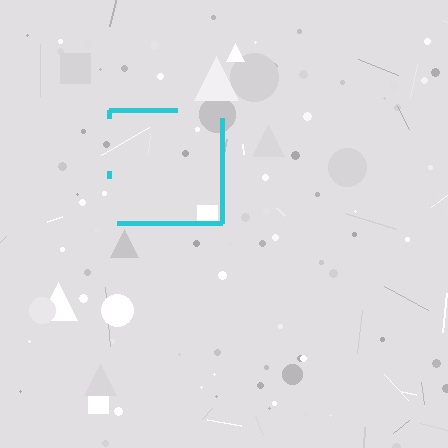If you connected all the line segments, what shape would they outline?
They would outline a square.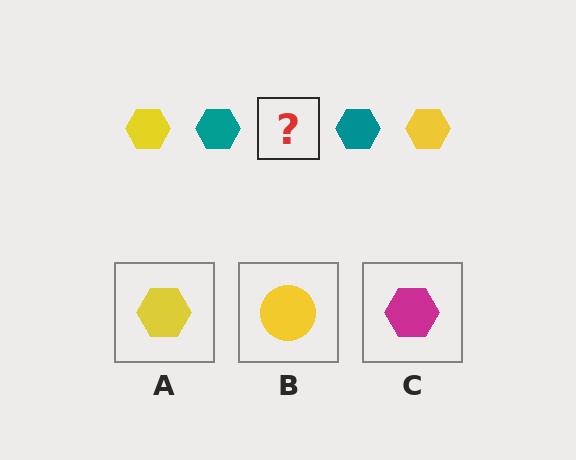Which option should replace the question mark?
Option A.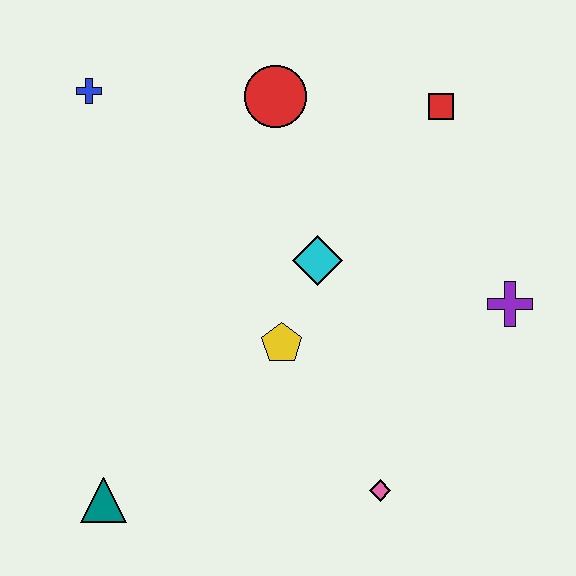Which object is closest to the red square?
The red circle is closest to the red square.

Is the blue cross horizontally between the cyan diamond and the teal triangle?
No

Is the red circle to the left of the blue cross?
No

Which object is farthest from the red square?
The teal triangle is farthest from the red square.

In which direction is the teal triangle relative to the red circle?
The teal triangle is below the red circle.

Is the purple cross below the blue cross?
Yes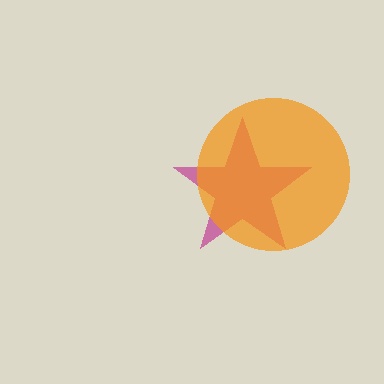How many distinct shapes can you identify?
There are 2 distinct shapes: a magenta star, an orange circle.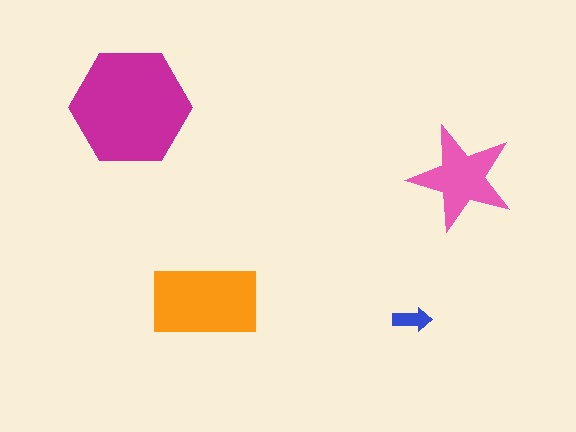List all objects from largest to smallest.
The magenta hexagon, the orange rectangle, the pink star, the blue arrow.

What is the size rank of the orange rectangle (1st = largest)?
2nd.